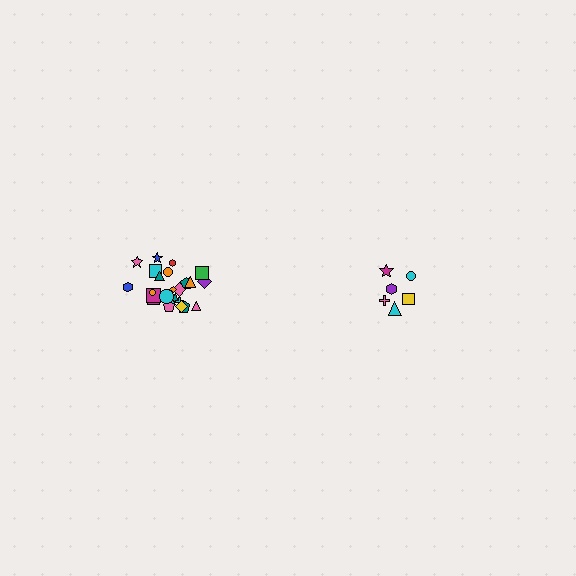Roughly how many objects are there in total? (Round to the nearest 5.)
Roughly 30 objects in total.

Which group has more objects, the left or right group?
The left group.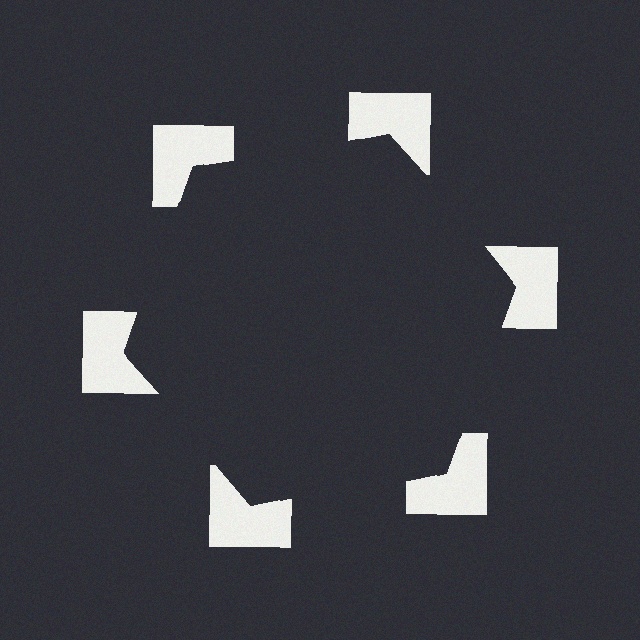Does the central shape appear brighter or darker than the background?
It typically appears slightly darker than the background, even though no actual brightness change is drawn.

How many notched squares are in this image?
There are 6 — one at each vertex of the illusory hexagon.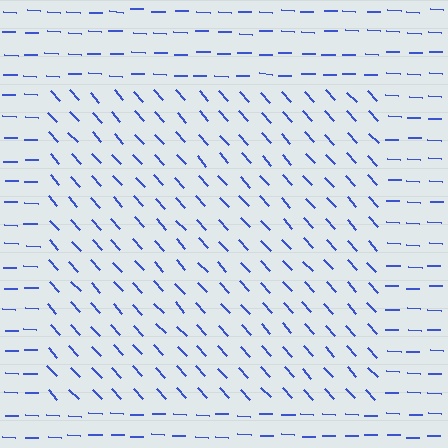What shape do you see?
I see a rectangle.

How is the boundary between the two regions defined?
The boundary is defined purely by a change in line orientation (approximately 45 degrees difference). All lines are the same color and thickness.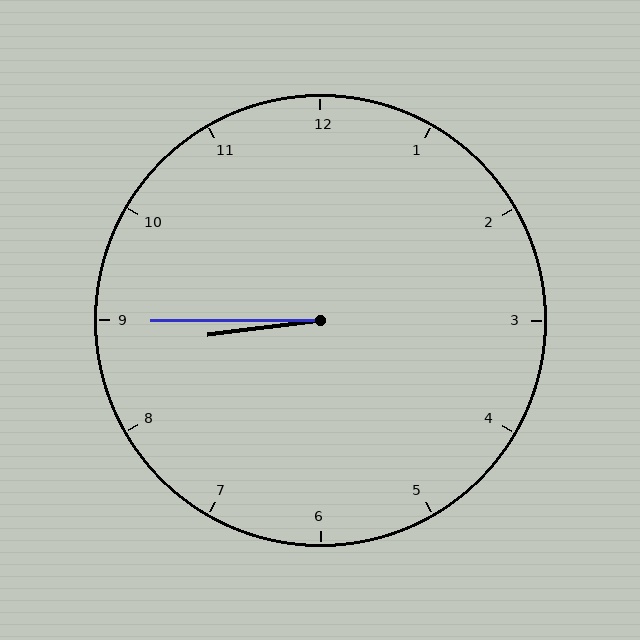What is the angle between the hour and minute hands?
Approximately 8 degrees.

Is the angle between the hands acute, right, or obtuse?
It is acute.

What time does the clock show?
8:45.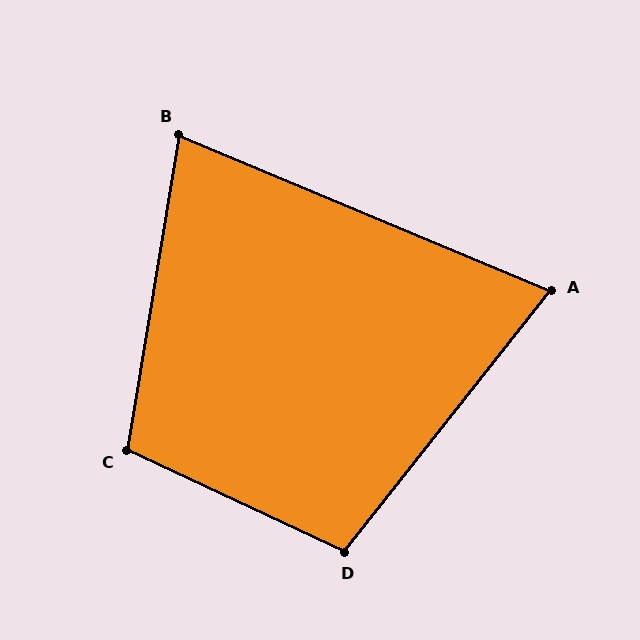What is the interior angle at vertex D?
Approximately 103 degrees (obtuse).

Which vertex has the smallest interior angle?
A, at approximately 74 degrees.